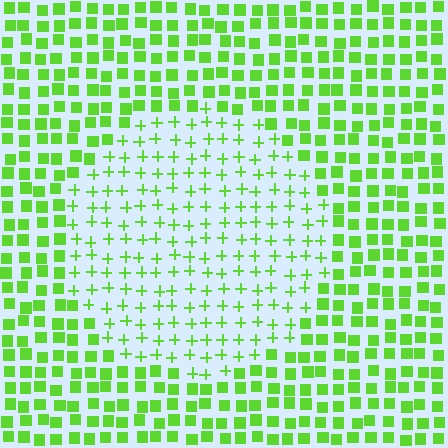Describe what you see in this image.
The image is filled with small lime elements arranged in a uniform grid. A circle-shaped region contains plus signs, while the surrounding area contains squares. The boundary is defined purely by the change in element shape.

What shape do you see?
I see a circle.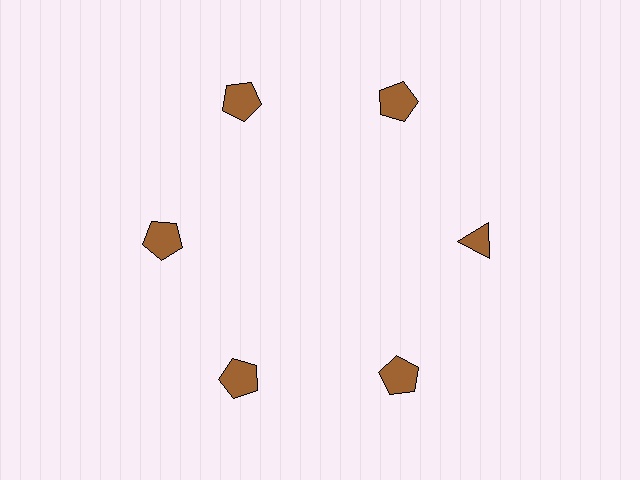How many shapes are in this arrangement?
There are 6 shapes arranged in a ring pattern.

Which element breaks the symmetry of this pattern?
The brown triangle at roughly the 3 o'clock position breaks the symmetry. All other shapes are brown pentagons.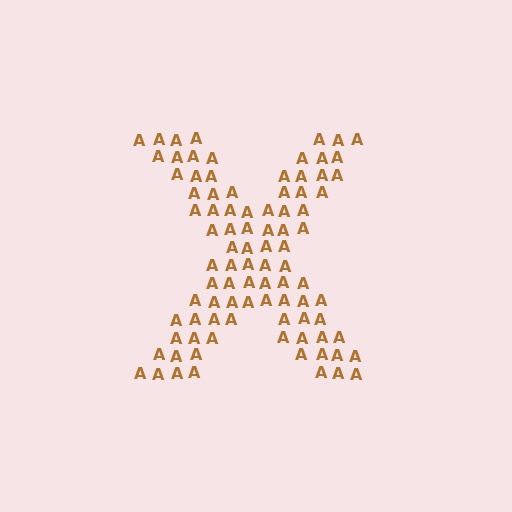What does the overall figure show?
The overall figure shows the letter X.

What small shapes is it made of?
It is made of small letter A's.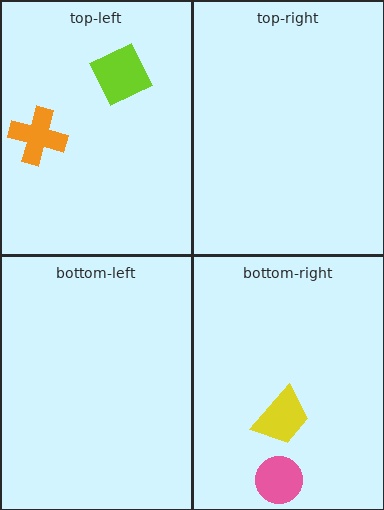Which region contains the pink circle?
The bottom-right region.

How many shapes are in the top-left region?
2.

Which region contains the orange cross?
The top-left region.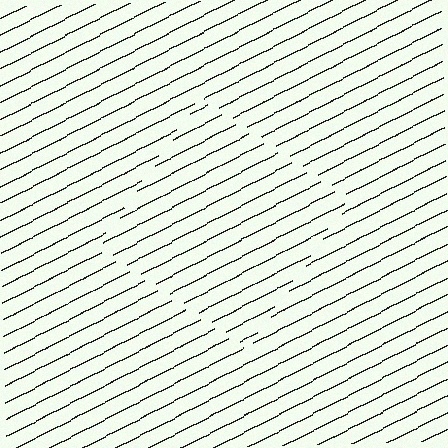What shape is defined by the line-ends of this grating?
An illusory square. The interior of the shape contains the same grating, shifted by half a period — the contour is defined by the phase discontinuity where line-ends from the inner and outer gratings abut.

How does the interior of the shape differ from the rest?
The interior of the shape contains the same grating, shifted by half a period — the contour is defined by the phase discontinuity where line-ends from the inner and outer gratings abut.